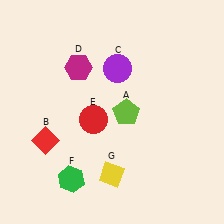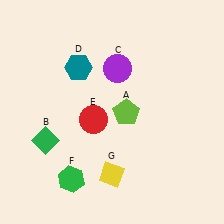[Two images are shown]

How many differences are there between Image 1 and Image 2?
There are 2 differences between the two images.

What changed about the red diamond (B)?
In Image 1, B is red. In Image 2, it changed to green.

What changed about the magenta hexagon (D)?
In Image 1, D is magenta. In Image 2, it changed to teal.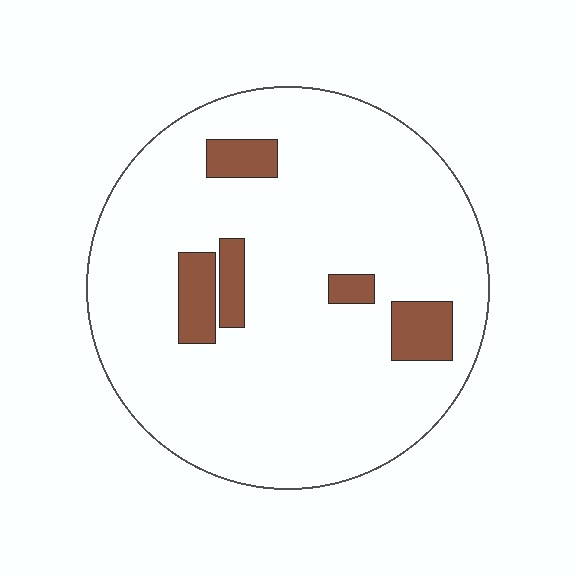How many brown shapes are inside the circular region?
5.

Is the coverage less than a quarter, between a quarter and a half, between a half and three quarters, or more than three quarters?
Less than a quarter.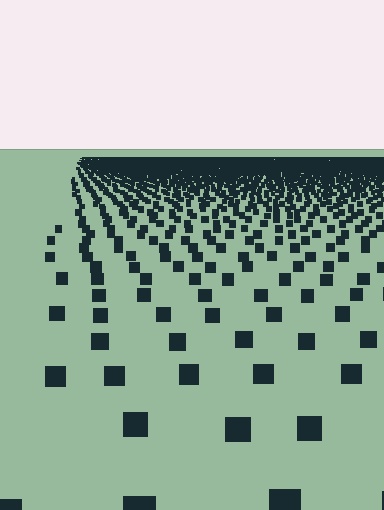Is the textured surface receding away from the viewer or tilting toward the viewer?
The surface is receding away from the viewer. Texture elements get smaller and denser toward the top.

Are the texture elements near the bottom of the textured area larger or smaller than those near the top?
Larger. Near the bottom, elements are closer to the viewer and appear at a bigger on-screen size.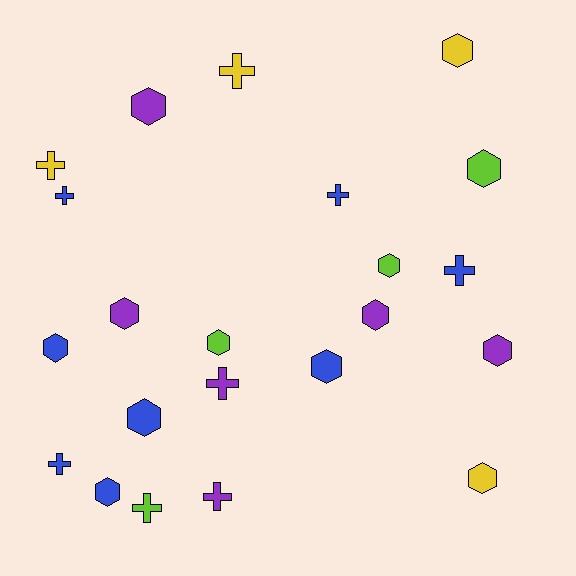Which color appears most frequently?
Blue, with 8 objects.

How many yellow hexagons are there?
There are 2 yellow hexagons.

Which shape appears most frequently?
Hexagon, with 13 objects.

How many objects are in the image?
There are 22 objects.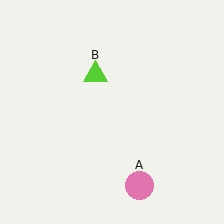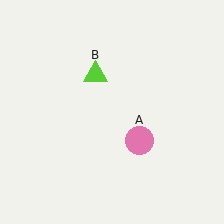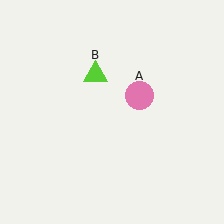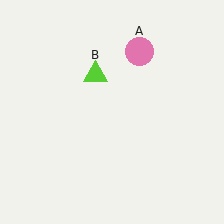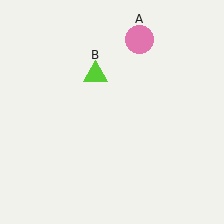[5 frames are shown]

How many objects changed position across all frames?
1 object changed position: pink circle (object A).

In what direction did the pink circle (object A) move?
The pink circle (object A) moved up.